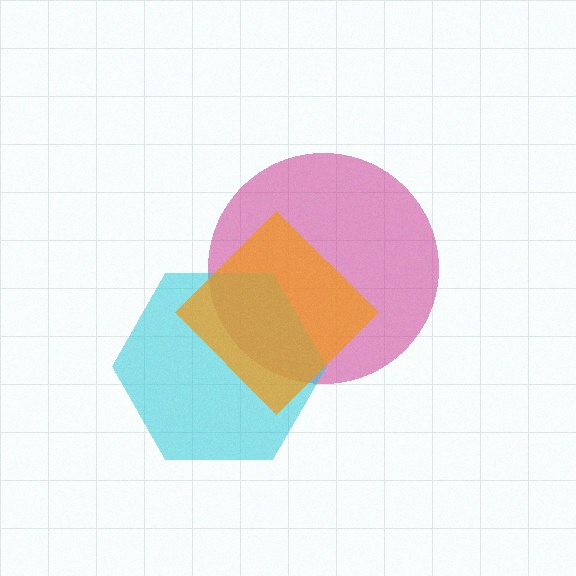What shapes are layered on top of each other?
The layered shapes are: a magenta circle, a cyan hexagon, an orange diamond.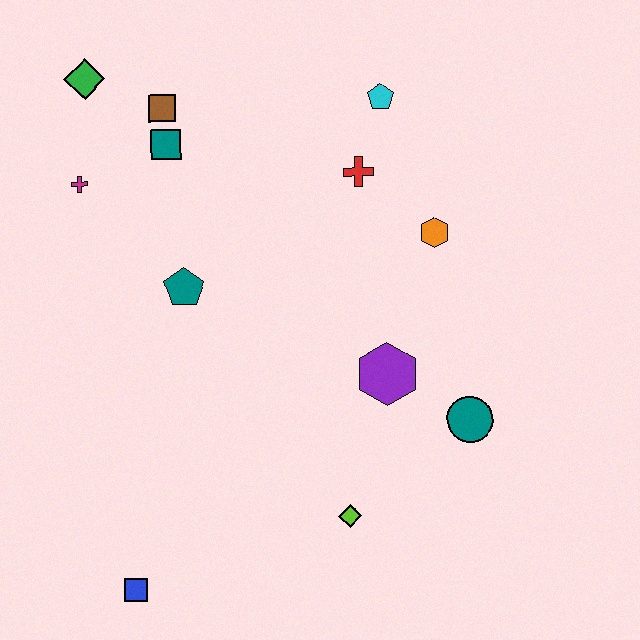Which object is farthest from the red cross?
The blue square is farthest from the red cross.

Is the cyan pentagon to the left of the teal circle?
Yes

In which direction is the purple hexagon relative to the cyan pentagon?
The purple hexagon is below the cyan pentagon.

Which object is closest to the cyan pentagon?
The red cross is closest to the cyan pentagon.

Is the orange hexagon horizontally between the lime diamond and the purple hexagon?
No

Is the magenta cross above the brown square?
No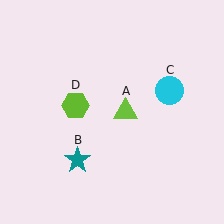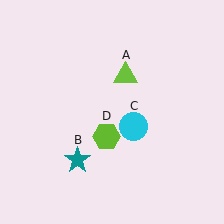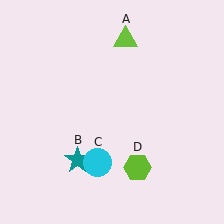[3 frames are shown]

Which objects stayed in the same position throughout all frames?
Teal star (object B) remained stationary.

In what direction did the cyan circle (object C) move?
The cyan circle (object C) moved down and to the left.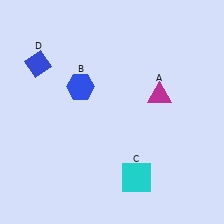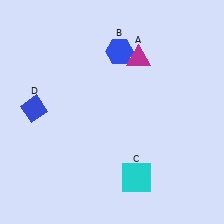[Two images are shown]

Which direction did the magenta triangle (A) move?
The magenta triangle (A) moved up.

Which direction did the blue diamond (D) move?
The blue diamond (D) moved down.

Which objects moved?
The objects that moved are: the magenta triangle (A), the blue hexagon (B), the blue diamond (D).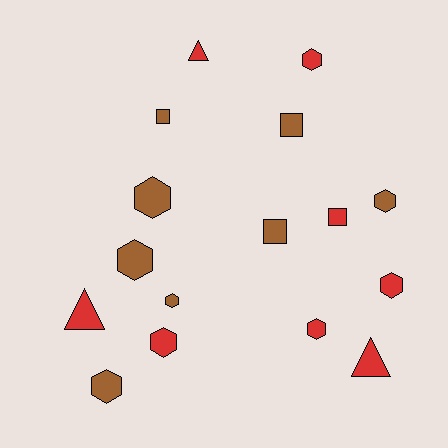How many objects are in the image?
There are 16 objects.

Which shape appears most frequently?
Hexagon, with 9 objects.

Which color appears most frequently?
Brown, with 8 objects.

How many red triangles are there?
There are 3 red triangles.